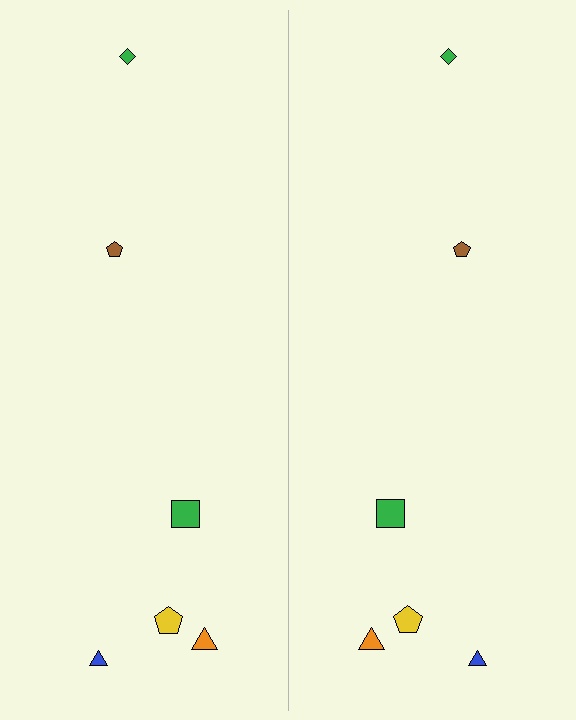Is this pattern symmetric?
Yes, this pattern has bilateral (reflection) symmetry.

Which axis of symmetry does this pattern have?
The pattern has a vertical axis of symmetry running through the center of the image.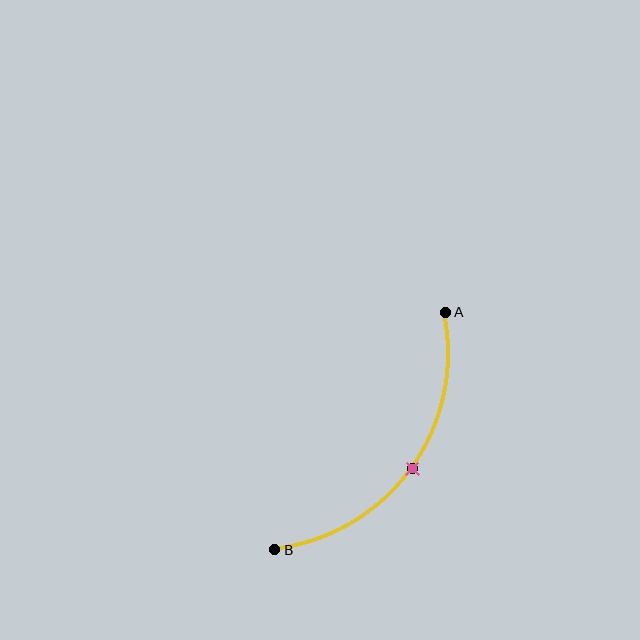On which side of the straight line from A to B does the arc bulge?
The arc bulges below and to the right of the straight line connecting A and B.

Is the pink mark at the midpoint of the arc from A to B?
Yes. The pink mark lies on the arc at equal arc-length from both A and B — it is the arc midpoint.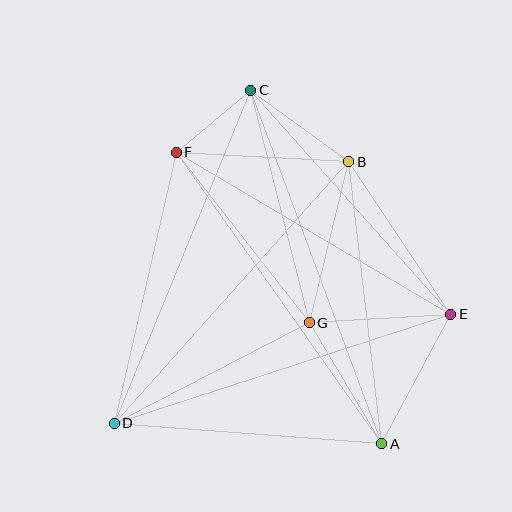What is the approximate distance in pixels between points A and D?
The distance between A and D is approximately 268 pixels.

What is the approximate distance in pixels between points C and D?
The distance between C and D is approximately 360 pixels.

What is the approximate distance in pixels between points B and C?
The distance between B and C is approximately 122 pixels.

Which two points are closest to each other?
Points C and F are closest to each other.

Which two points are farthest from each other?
Points A and C are farthest from each other.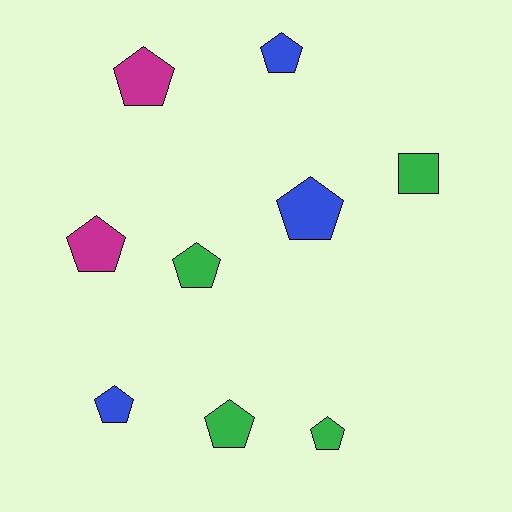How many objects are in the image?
There are 9 objects.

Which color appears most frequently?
Green, with 4 objects.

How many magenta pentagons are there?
There are 2 magenta pentagons.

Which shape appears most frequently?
Pentagon, with 8 objects.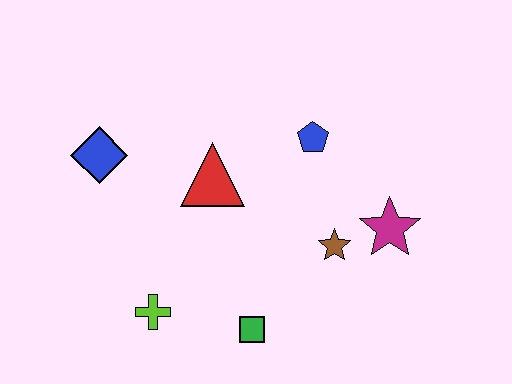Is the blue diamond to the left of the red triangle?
Yes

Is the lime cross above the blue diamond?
No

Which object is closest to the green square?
The lime cross is closest to the green square.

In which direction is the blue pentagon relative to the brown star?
The blue pentagon is above the brown star.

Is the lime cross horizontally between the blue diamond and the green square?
Yes